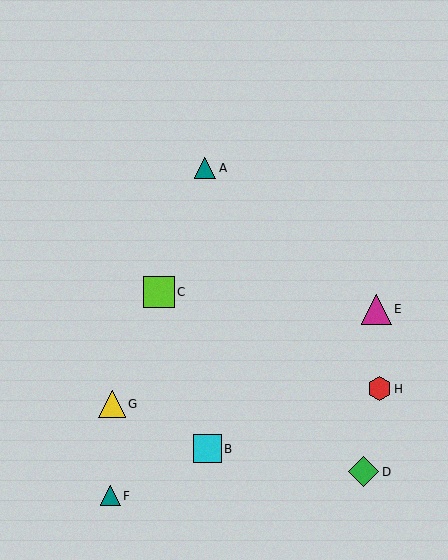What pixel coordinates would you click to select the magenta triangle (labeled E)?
Click at (376, 309) to select the magenta triangle E.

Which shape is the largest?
The lime square (labeled C) is the largest.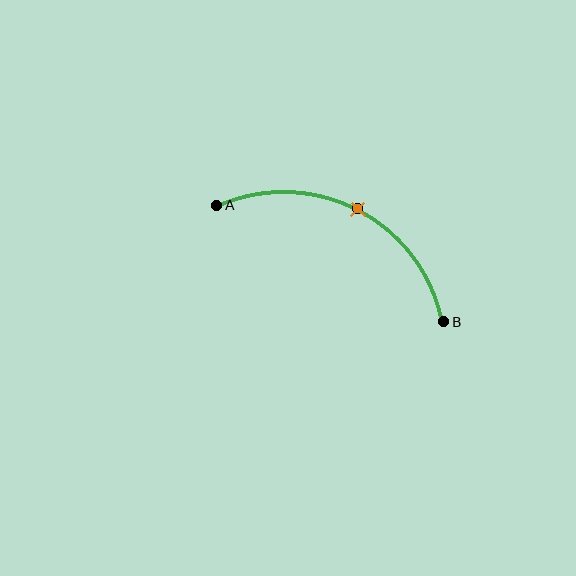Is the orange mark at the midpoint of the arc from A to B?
Yes. The orange mark lies on the arc at equal arc-length from both A and B — it is the arc midpoint.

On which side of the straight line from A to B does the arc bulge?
The arc bulges above the straight line connecting A and B.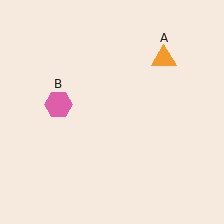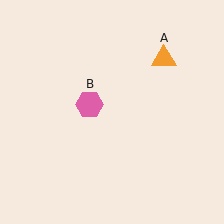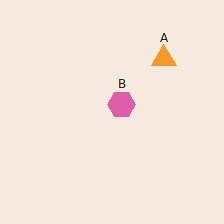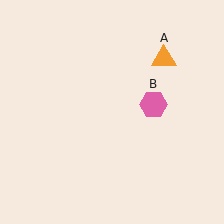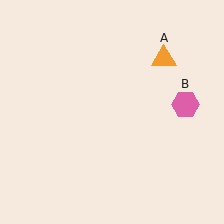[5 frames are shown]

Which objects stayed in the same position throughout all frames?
Orange triangle (object A) remained stationary.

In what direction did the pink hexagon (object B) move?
The pink hexagon (object B) moved right.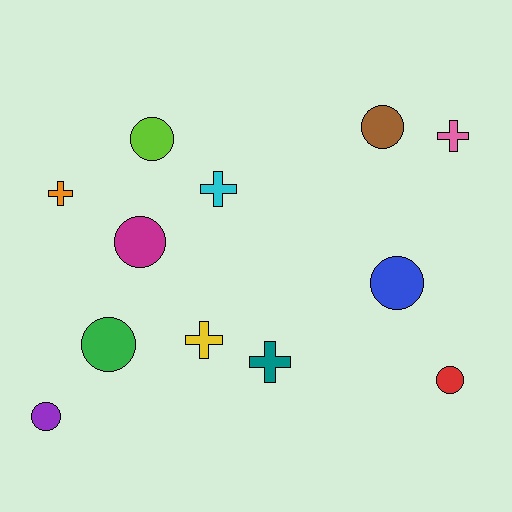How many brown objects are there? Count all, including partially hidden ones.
There is 1 brown object.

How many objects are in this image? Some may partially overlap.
There are 12 objects.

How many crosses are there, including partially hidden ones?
There are 5 crosses.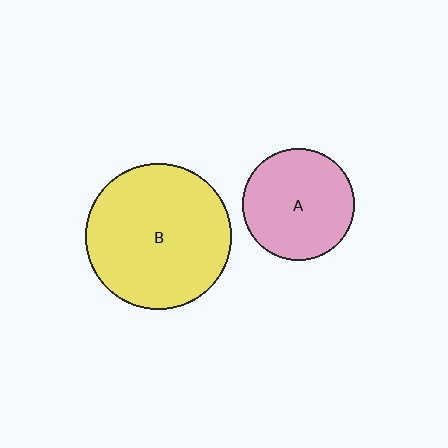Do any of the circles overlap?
No, none of the circles overlap.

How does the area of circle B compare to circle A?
Approximately 1.7 times.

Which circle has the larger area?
Circle B (yellow).